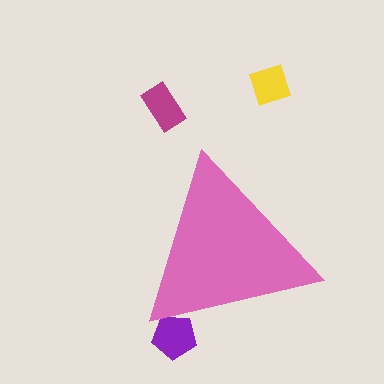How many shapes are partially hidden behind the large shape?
1 shape is partially hidden.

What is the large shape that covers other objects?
A pink triangle.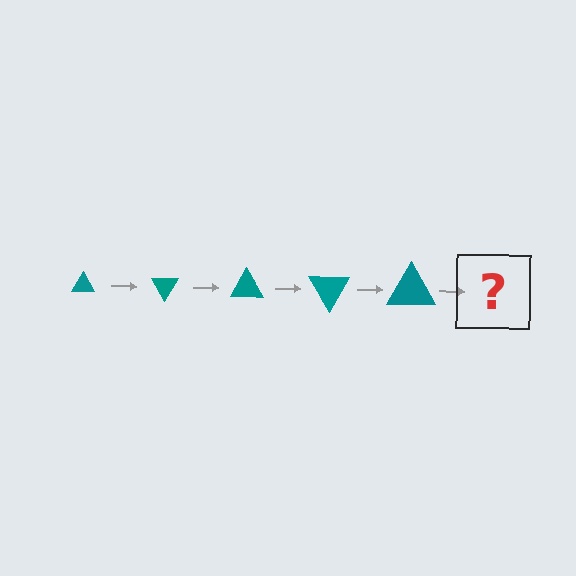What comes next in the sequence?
The next element should be a triangle, larger than the previous one and rotated 300 degrees from the start.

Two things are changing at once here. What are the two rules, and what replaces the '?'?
The two rules are that the triangle grows larger each step and it rotates 60 degrees each step. The '?' should be a triangle, larger than the previous one and rotated 300 degrees from the start.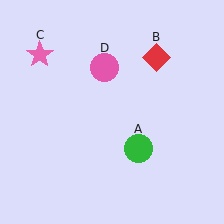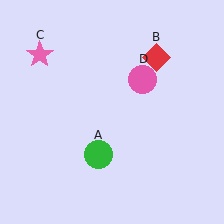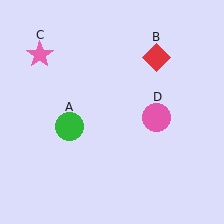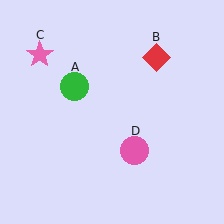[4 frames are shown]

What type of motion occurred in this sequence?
The green circle (object A), pink circle (object D) rotated clockwise around the center of the scene.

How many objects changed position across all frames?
2 objects changed position: green circle (object A), pink circle (object D).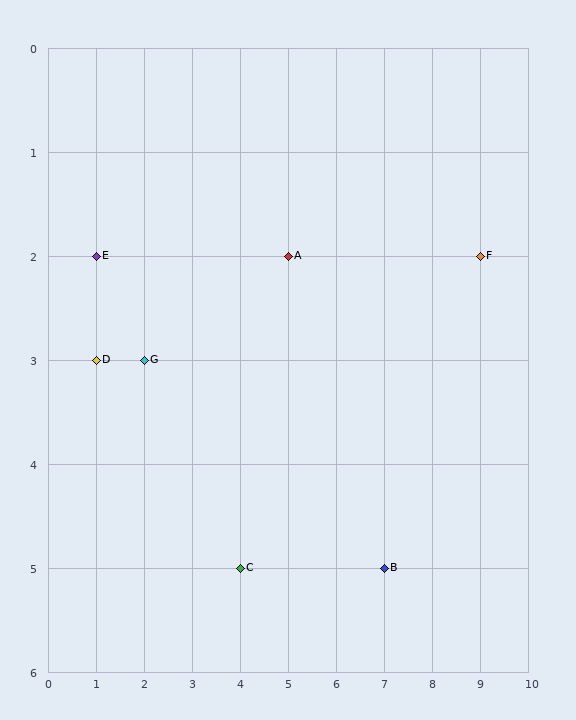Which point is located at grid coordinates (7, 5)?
Point B is at (7, 5).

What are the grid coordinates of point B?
Point B is at grid coordinates (7, 5).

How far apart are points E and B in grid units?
Points E and B are 6 columns and 3 rows apart (about 6.7 grid units diagonally).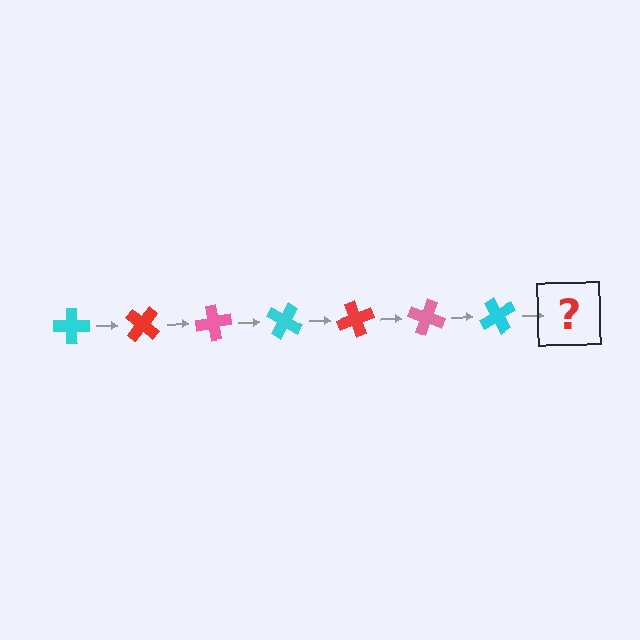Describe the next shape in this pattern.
It should be a red cross, rotated 280 degrees from the start.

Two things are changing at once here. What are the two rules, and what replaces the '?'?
The two rules are that it rotates 40 degrees each step and the color cycles through cyan, red, and pink. The '?' should be a red cross, rotated 280 degrees from the start.